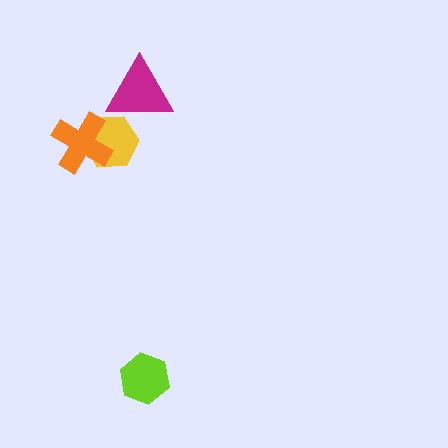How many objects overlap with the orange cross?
1 object overlaps with the orange cross.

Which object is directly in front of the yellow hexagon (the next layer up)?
The orange cross is directly in front of the yellow hexagon.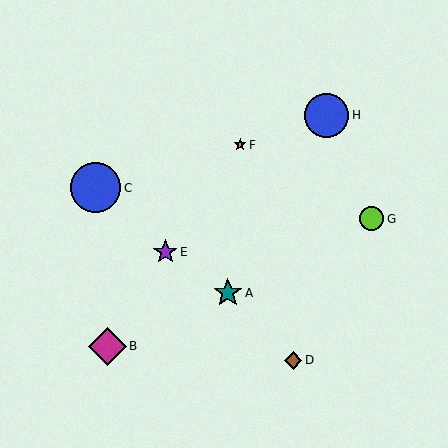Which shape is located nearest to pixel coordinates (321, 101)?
The blue circle (labeled H) at (327, 115) is nearest to that location.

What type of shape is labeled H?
Shape H is a blue circle.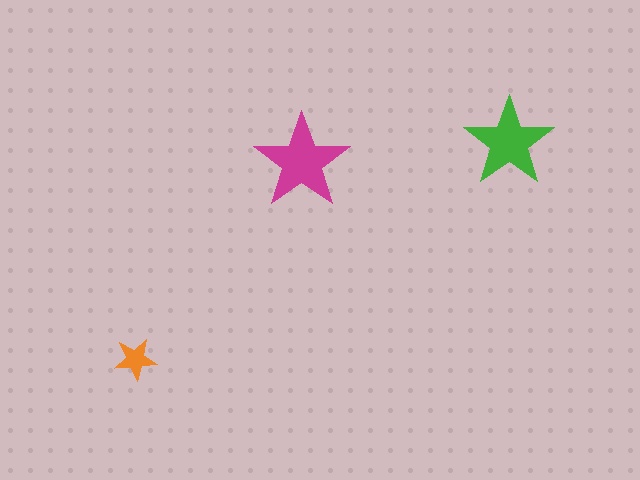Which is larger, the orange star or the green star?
The green one.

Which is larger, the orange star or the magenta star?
The magenta one.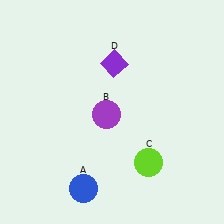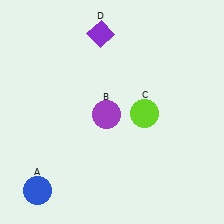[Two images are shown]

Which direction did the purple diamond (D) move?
The purple diamond (D) moved up.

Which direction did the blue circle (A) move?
The blue circle (A) moved left.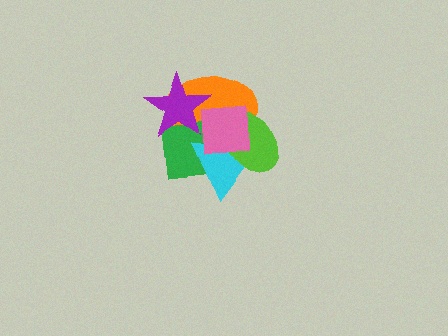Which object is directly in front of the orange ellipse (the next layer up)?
The green square is directly in front of the orange ellipse.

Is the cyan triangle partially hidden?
Yes, it is partially covered by another shape.